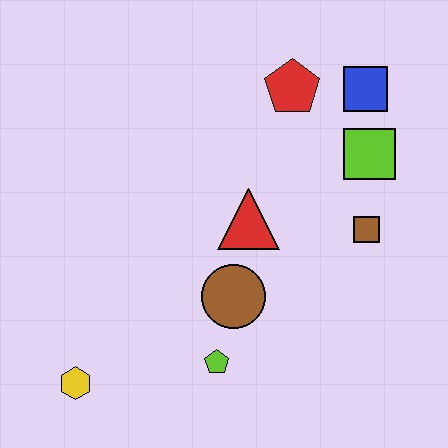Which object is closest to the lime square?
The blue square is closest to the lime square.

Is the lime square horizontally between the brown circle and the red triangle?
No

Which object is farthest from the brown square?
The yellow hexagon is farthest from the brown square.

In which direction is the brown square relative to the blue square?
The brown square is below the blue square.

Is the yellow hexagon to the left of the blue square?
Yes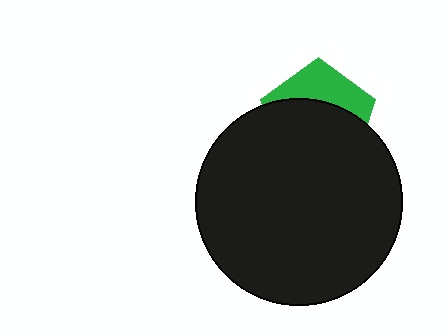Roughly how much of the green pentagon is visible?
A small part of it is visible (roughly 34%).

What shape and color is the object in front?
The object in front is a black circle.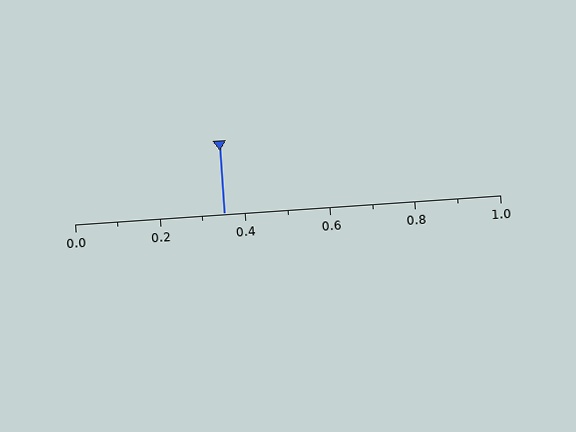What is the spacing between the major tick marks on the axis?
The major ticks are spaced 0.2 apart.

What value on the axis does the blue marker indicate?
The marker indicates approximately 0.35.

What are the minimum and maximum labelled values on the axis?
The axis runs from 0.0 to 1.0.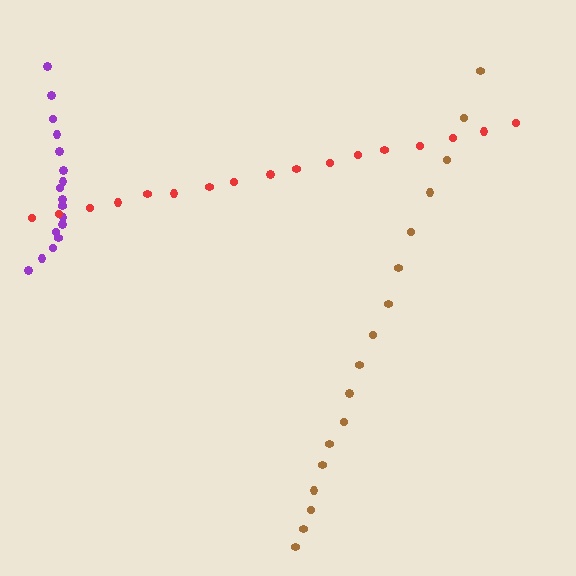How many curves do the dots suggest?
There are 3 distinct paths.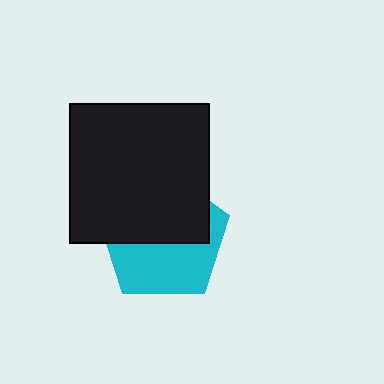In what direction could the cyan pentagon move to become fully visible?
The cyan pentagon could move down. That would shift it out from behind the black square entirely.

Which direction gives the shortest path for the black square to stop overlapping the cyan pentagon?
Moving up gives the shortest separation.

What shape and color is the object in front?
The object in front is a black square.